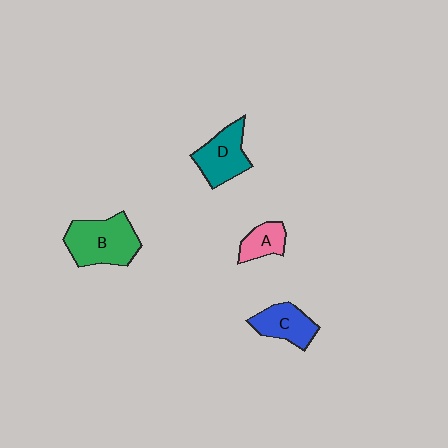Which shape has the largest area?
Shape B (green).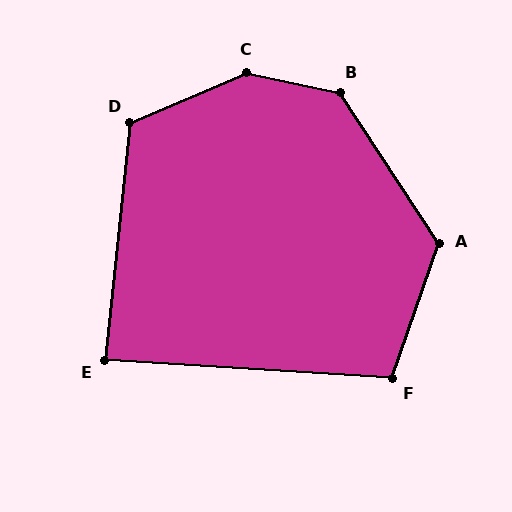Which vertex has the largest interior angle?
C, at approximately 145 degrees.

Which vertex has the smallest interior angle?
E, at approximately 88 degrees.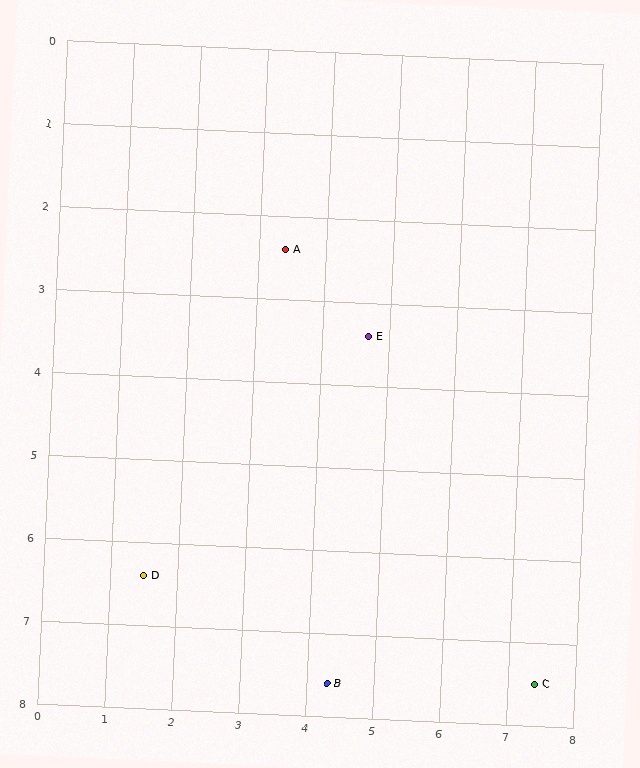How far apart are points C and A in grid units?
Points C and A are about 6.5 grid units apart.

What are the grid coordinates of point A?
Point A is at approximately (3.4, 2.4).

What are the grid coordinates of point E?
Point E is at approximately (4.7, 3.4).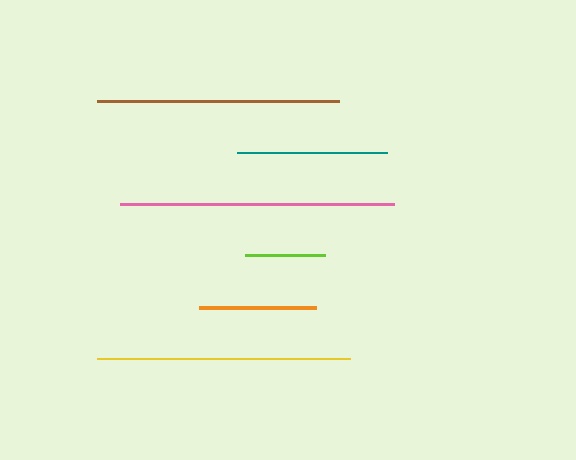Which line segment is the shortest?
The lime line is the shortest at approximately 80 pixels.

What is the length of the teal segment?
The teal segment is approximately 151 pixels long.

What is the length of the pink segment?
The pink segment is approximately 274 pixels long.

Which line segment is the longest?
The pink line is the longest at approximately 274 pixels.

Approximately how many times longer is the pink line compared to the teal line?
The pink line is approximately 1.8 times the length of the teal line.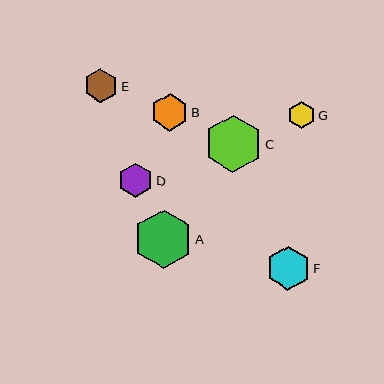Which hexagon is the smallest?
Hexagon G is the smallest with a size of approximately 27 pixels.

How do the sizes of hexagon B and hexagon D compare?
Hexagon B and hexagon D are approximately the same size.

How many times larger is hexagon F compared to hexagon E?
Hexagon F is approximately 1.3 times the size of hexagon E.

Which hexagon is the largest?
Hexagon A is the largest with a size of approximately 58 pixels.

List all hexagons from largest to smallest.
From largest to smallest: A, C, F, B, E, D, G.